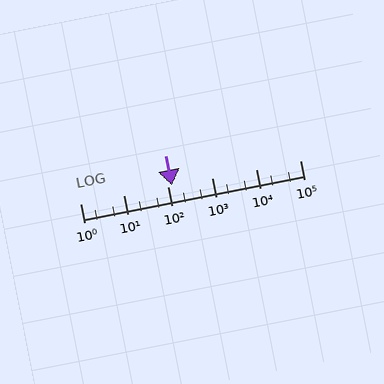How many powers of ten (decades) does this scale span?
The scale spans 5 decades, from 1 to 100000.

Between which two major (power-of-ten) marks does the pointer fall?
The pointer is between 100 and 1000.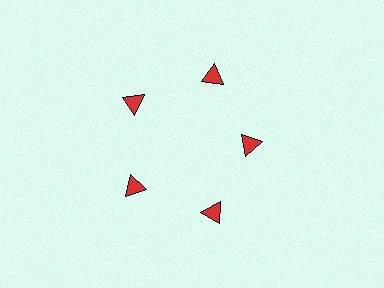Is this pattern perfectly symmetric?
No. The 5 red triangles are arranged in a ring, but one element near the 3 o'clock position is pulled inward toward the center, breaking the 5-fold rotational symmetry.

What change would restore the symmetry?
The symmetry would be restored by moving it outward, back onto the ring so that all 5 triangles sit at equal angles and equal distance from the center.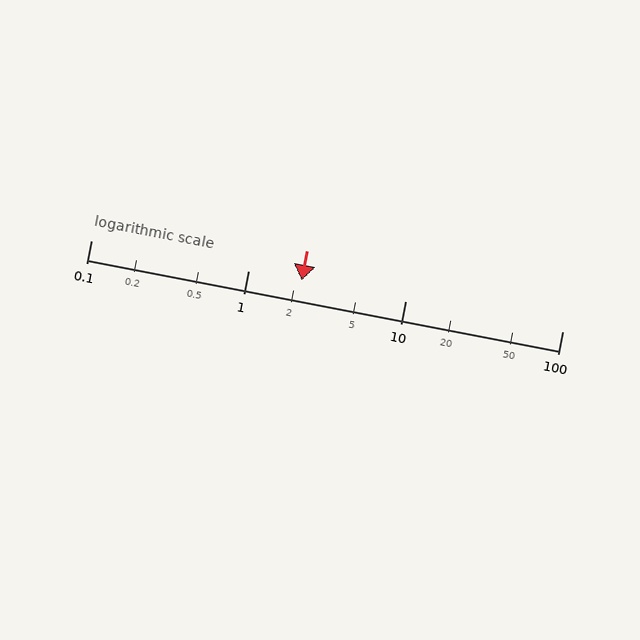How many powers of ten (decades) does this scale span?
The scale spans 3 decades, from 0.1 to 100.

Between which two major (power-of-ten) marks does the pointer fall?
The pointer is between 1 and 10.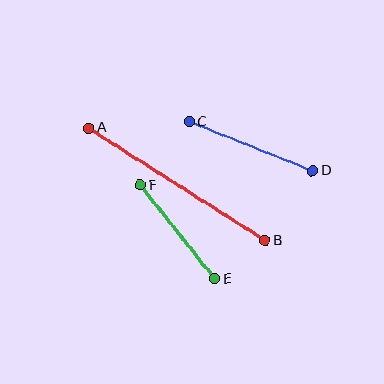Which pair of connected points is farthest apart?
Points A and B are farthest apart.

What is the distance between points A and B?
The distance is approximately 209 pixels.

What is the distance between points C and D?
The distance is approximately 133 pixels.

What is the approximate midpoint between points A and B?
The midpoint is at approximately (177, 184) pixels.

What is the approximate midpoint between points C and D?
The midpoint is at approximately (251, 146) pixels.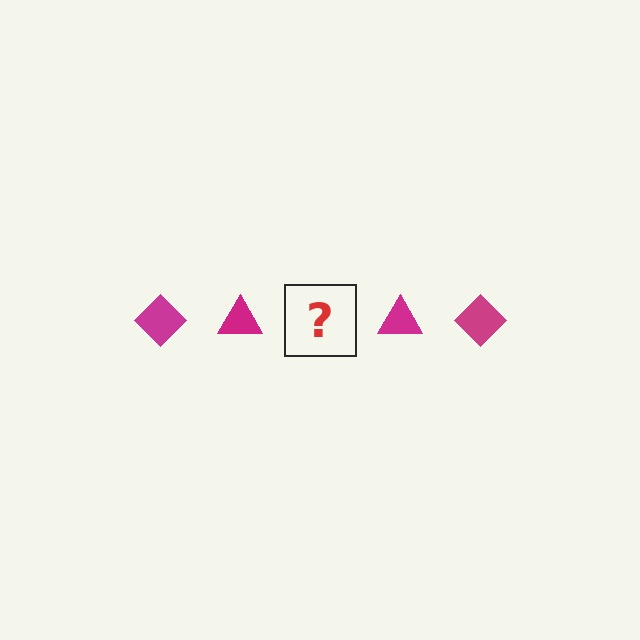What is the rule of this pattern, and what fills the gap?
The rule is that the pattern cycles through diamond, triangle shapes in magenta. The gap should be filled with a magenta diamond.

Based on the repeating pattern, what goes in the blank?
The blank should be a magenta diamond.